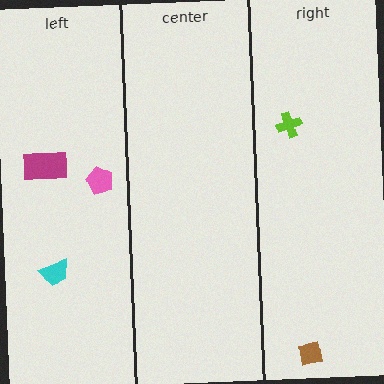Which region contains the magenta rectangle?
The left region.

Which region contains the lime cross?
The right region.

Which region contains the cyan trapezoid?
The left region.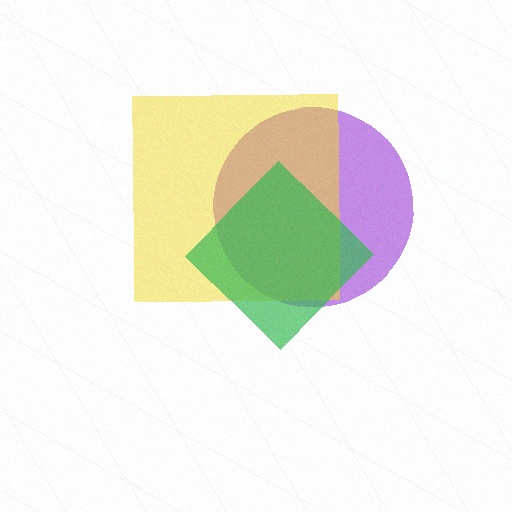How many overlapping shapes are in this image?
There are 3 overlapping shapes in the image.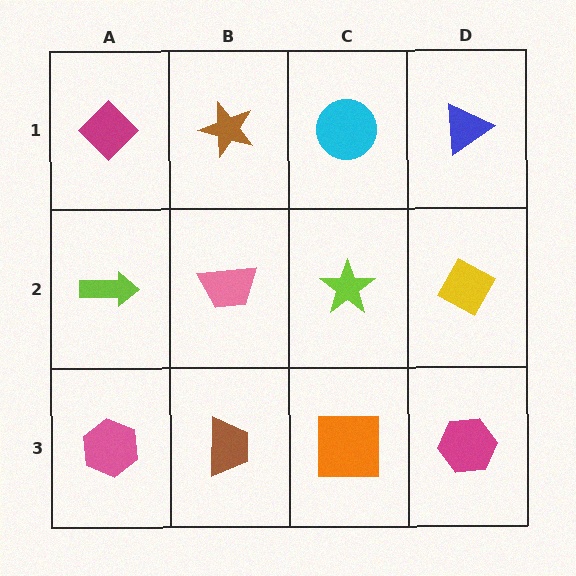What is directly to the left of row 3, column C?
A brown trapezoid.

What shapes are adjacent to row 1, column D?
A yellow diamond (row 2, column D), a cyan circle (row 1, column C).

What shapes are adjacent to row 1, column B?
A pink trapezoid (row 2, column B), a magenta diamond (row 1, column A), a cyan circle (row 1, column C).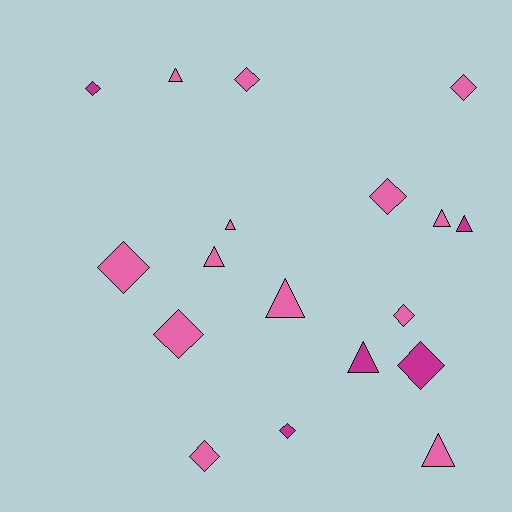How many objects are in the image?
There are 18 objects.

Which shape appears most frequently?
Diamond, with 10 objects.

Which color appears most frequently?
Pink, with 13 objects.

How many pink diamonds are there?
There are 7 pink diamonds.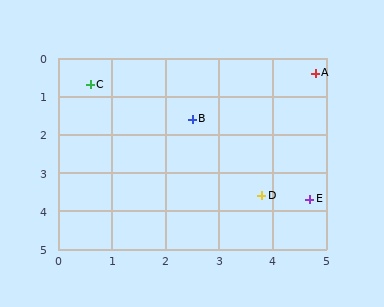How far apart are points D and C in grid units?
Points D and C are about 4.3 grid units apart.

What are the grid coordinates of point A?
Point A is at approximately (4.8, 0.4).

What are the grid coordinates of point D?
Point D is at approximately (3.8, 3.6).